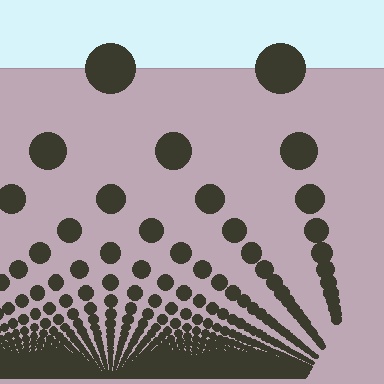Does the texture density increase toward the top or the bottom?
Density increases toward the bottom.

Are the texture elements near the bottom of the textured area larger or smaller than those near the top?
Smaller. The gradient is inverted — elements near the bottom are smaller and denser.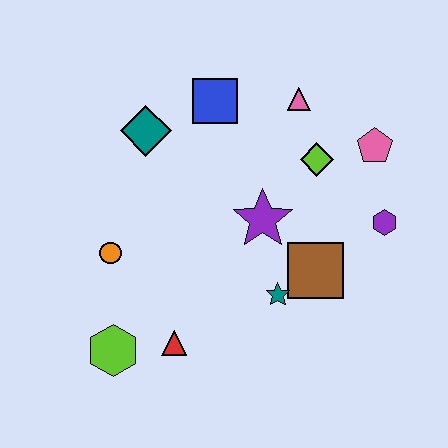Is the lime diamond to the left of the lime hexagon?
No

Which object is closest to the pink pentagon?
The lime diamond is closest to the pink pentagon.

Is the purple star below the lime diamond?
Yes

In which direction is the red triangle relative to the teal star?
The red triangle is to the left of the teal star.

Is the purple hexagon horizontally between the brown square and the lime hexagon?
No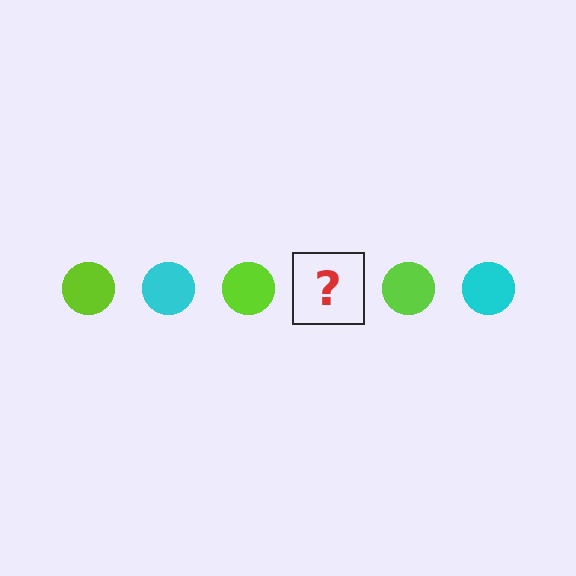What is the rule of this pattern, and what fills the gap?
The rule is that the pattern cycles through lime, cyan circles. The gap should be filled with a cyan circle.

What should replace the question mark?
The question mark should be replaced with a cyan circle.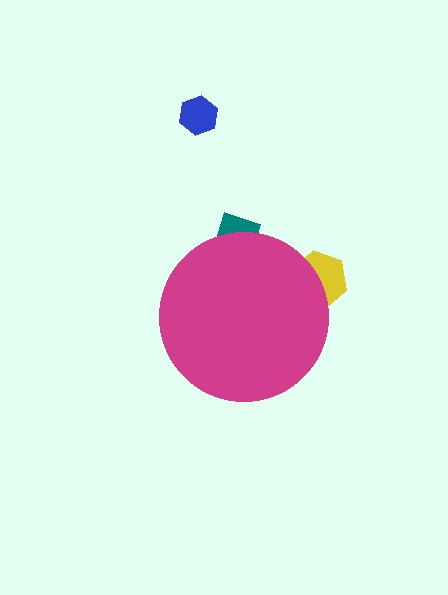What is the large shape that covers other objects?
A magenta circle.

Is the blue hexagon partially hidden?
No, the blue hexagon is fully visible.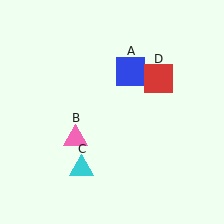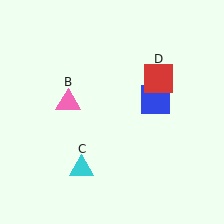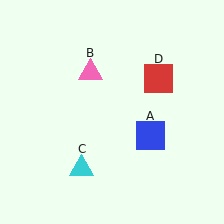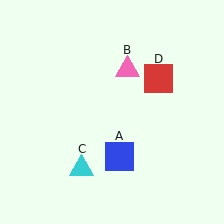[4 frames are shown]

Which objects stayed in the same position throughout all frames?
Cyan triangle (object C) and red square (object D) remained stationary.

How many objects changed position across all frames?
2 objects changed position: blue square (object A), pink triangle (object B).